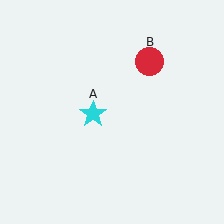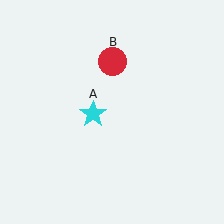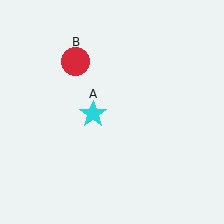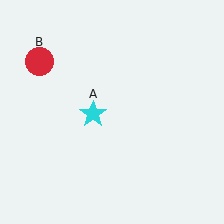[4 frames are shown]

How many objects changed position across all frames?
1 object changed position: red circle (object B).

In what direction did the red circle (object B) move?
The red circle (object B) moved left.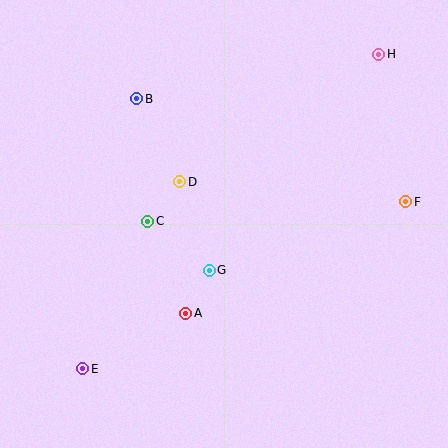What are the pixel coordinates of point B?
Point B is at (137, 99).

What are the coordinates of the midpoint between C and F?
The midpoint between C and F is at (277, 211).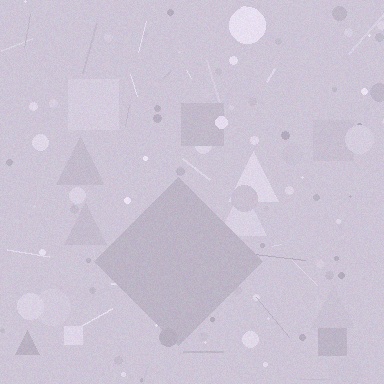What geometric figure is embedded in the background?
A diamond is embedded in the background.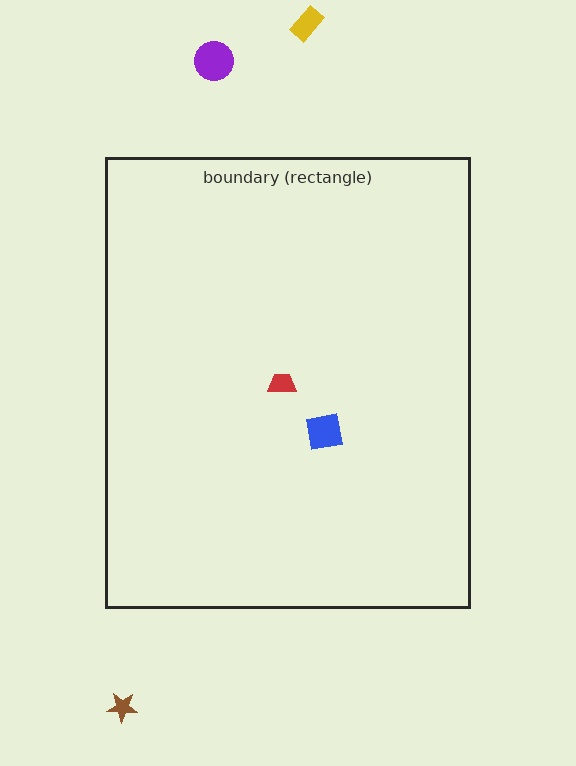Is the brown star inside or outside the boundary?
Outside.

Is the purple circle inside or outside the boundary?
Outside.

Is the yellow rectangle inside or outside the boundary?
Outside.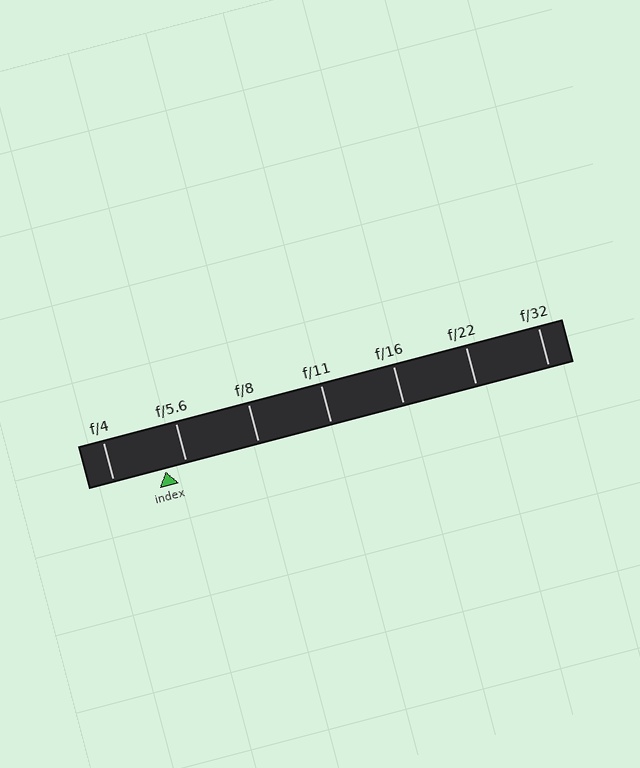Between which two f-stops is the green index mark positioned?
The index mark is between f/4 and f/5.6.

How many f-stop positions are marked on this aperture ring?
There are 7 f-stop positions marked.